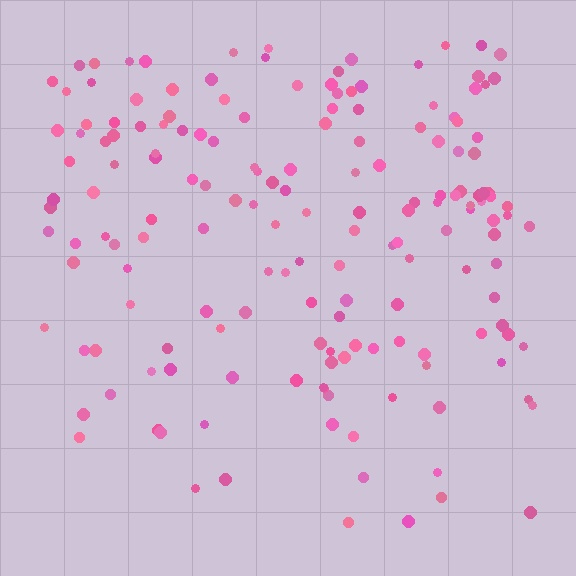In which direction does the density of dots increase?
From bottom to top, with the top side densest.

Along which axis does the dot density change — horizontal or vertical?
Vertical.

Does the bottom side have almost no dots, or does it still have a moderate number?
Still a moderate number, just noticeably fewer than the top.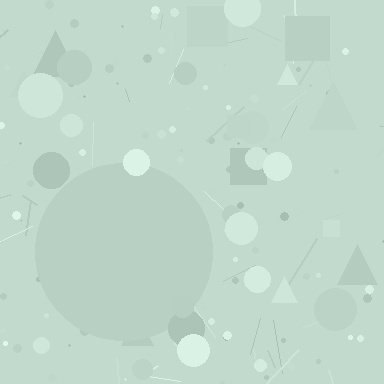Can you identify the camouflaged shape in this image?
The camouflaged shape is a circle.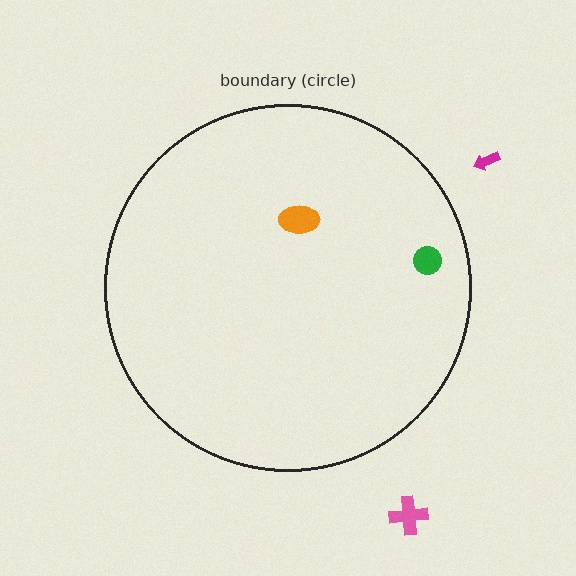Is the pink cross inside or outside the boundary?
Outside.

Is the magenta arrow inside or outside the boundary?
Outside.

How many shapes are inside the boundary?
2 inside, 2 outside.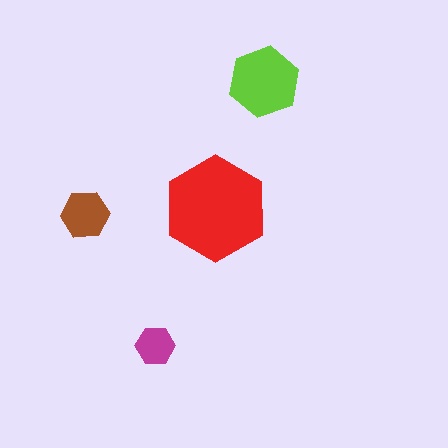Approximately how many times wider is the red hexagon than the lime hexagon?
About 1.5 times wider.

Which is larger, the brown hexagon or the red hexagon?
The red one.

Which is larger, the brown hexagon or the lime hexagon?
The lime one.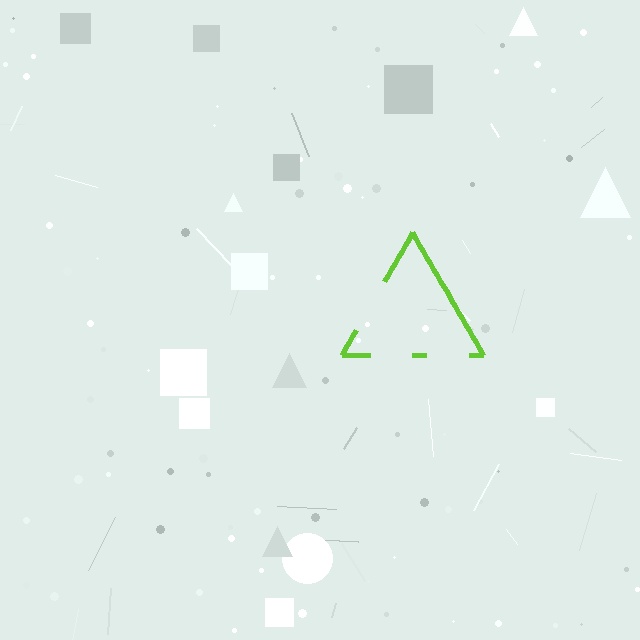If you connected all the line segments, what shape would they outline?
They would outline a triangle.